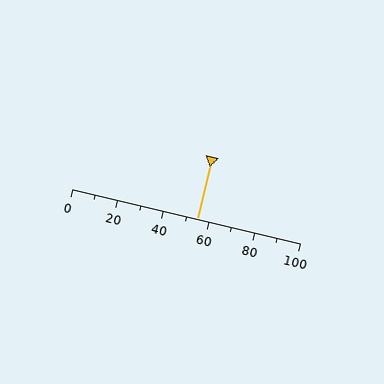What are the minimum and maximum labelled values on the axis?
The axis runs from 0 to 100.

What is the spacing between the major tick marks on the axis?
The major ticks are spaced 20 apart.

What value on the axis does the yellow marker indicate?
The marker indicates approximately 55.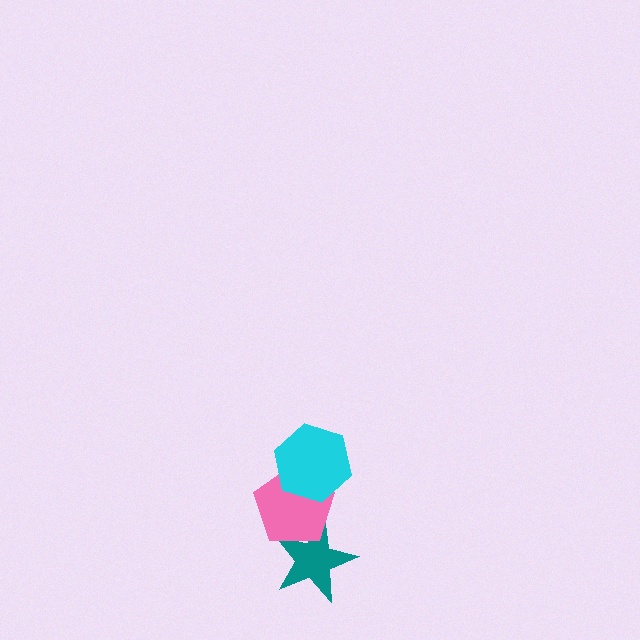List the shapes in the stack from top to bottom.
From top to bottom: the cyan hexagon, the pink pentagon, the teal star.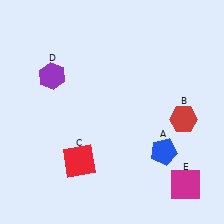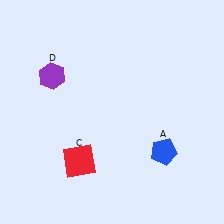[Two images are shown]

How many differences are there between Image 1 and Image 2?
There are 2 differences between the two images.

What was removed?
The magenta square (E), the red hexagon (B) were removed in Image 2.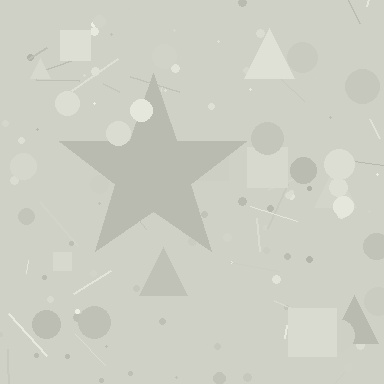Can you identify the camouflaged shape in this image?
The camouflaged shape is a star.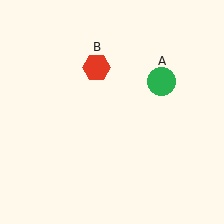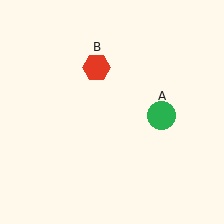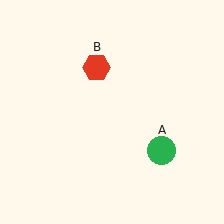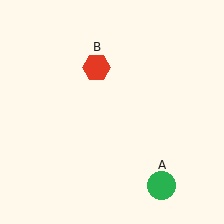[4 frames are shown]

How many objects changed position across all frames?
1 object changed position: green circle (object A).